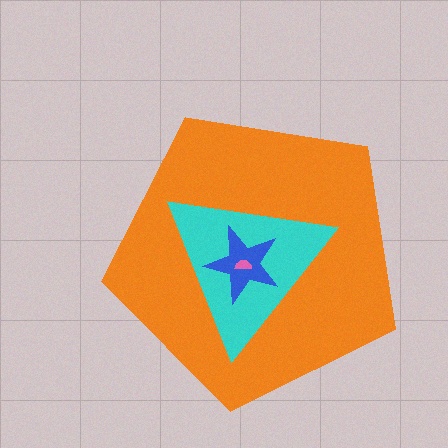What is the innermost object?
The pink semicircle.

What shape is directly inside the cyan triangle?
The blue star.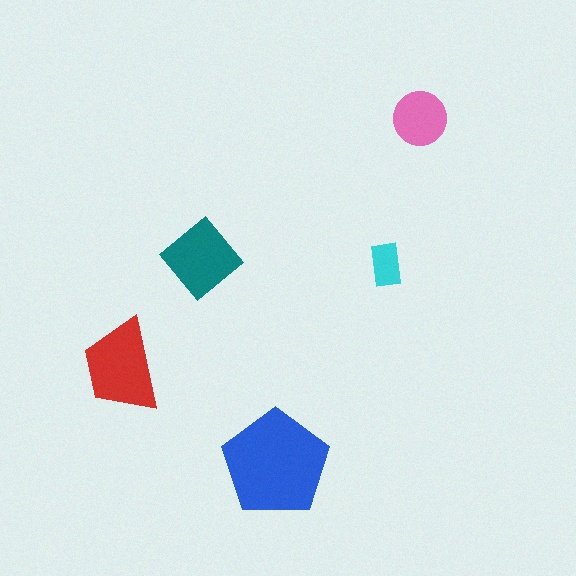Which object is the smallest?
The cyan rectangle.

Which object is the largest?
The blue pentagon.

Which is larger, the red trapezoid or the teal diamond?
The red trapezoid.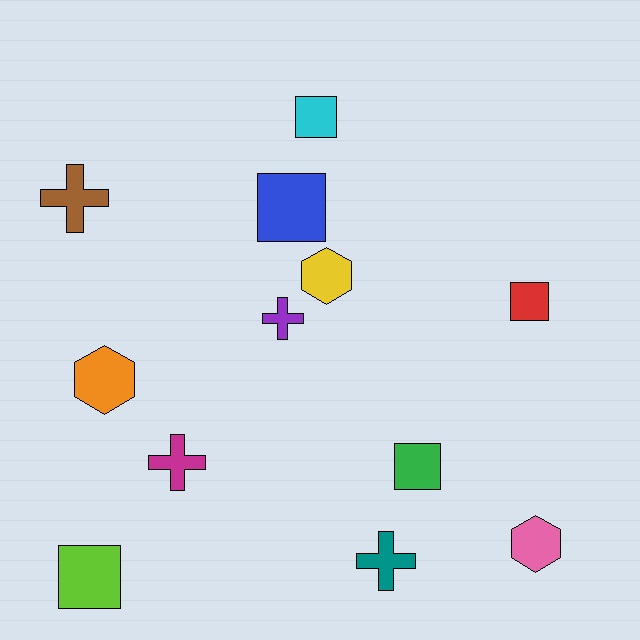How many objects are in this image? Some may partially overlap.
There are 12 objects.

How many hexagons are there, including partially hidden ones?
There are 3 hexagons.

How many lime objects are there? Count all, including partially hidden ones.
There is 1 lime object.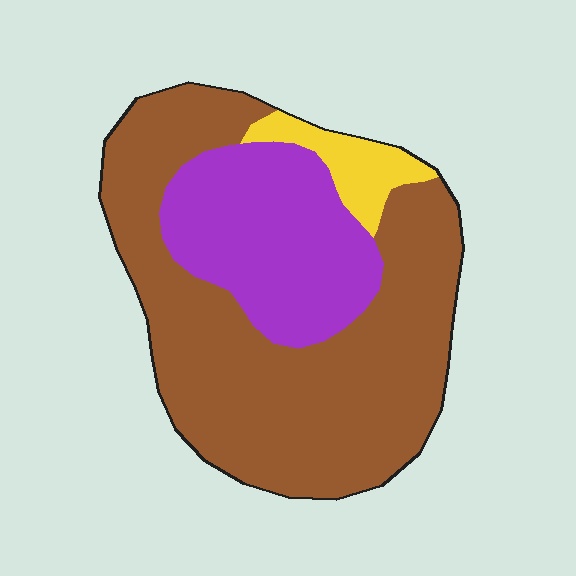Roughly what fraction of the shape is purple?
Purple covers 28% of the shape.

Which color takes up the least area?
Yellow, at roughly 5%.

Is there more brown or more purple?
Brown.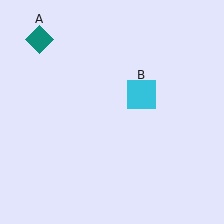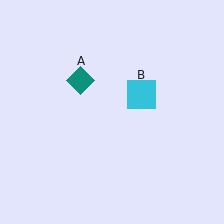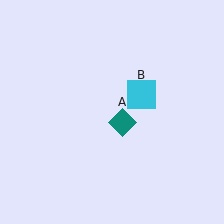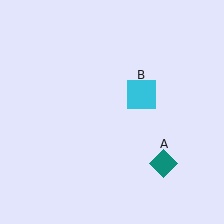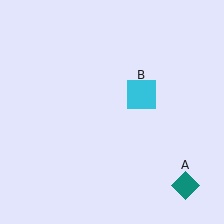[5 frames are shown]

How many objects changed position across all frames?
1 object changed position: teal diamond (object A).